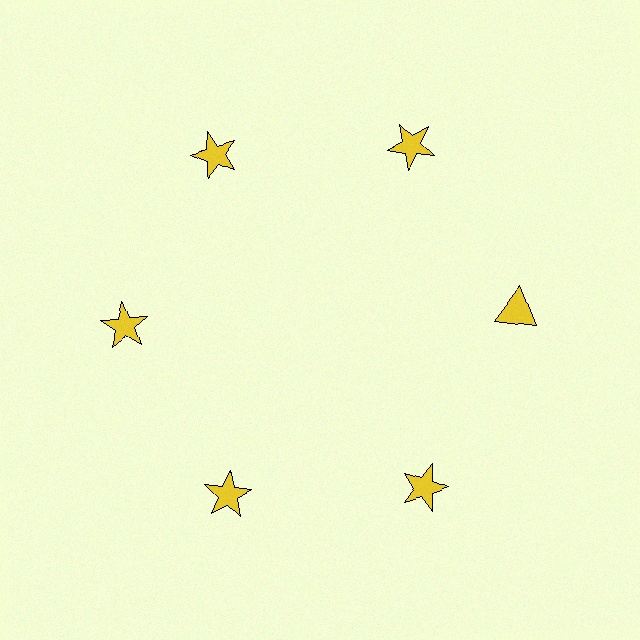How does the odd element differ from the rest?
It has a different shape: triangle instead of star.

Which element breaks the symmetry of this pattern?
The yellow triangle at roughly the 3 o'clock position breaks the symmetry. All other shapes are yellow stars.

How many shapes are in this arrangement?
There are 6 shapes arranged in a ring pattern.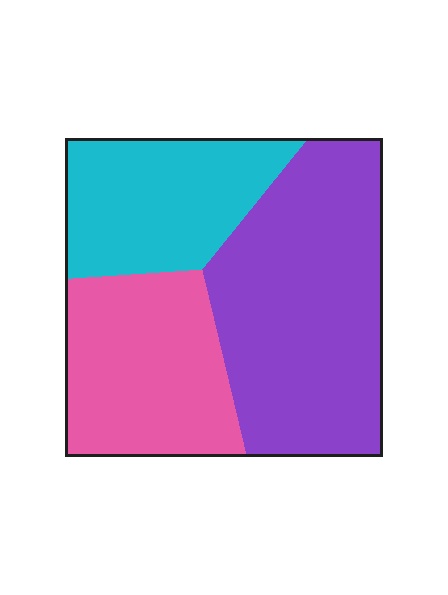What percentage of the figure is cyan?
Cyan takes up between a quarter and a half of the figure.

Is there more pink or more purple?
Purple.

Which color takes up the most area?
Purple, at roughly 45%.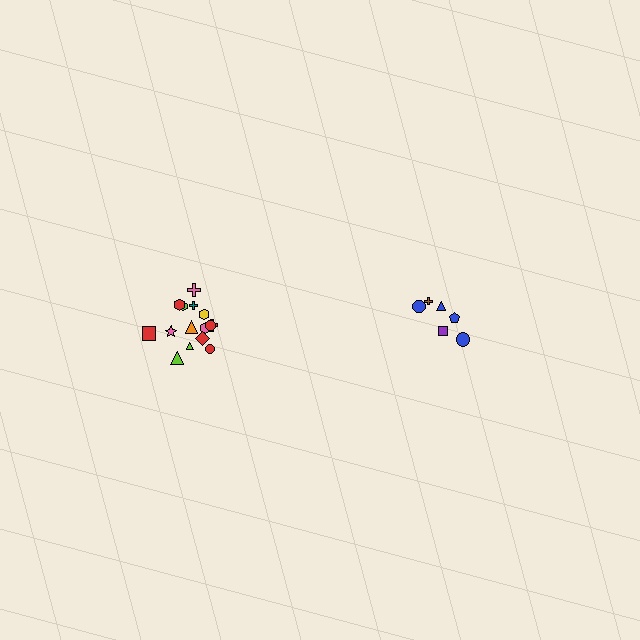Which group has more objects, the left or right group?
The left group.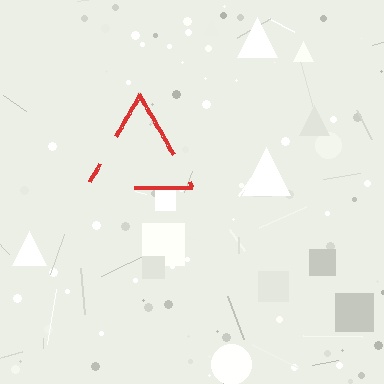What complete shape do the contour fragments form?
The contour fragments form a triangle.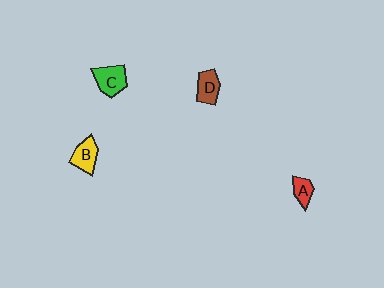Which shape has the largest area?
Shape C (green).